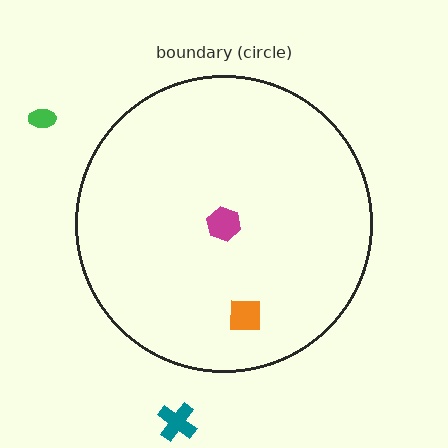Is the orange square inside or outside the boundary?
Inside.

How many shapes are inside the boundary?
2 inside, 2 outside.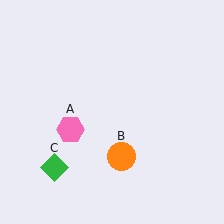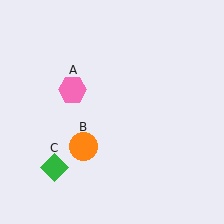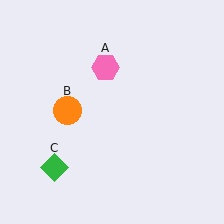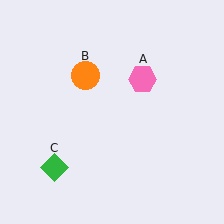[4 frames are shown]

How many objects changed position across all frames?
2 objects changed position: pink hexagon (object A), orange circle (object B).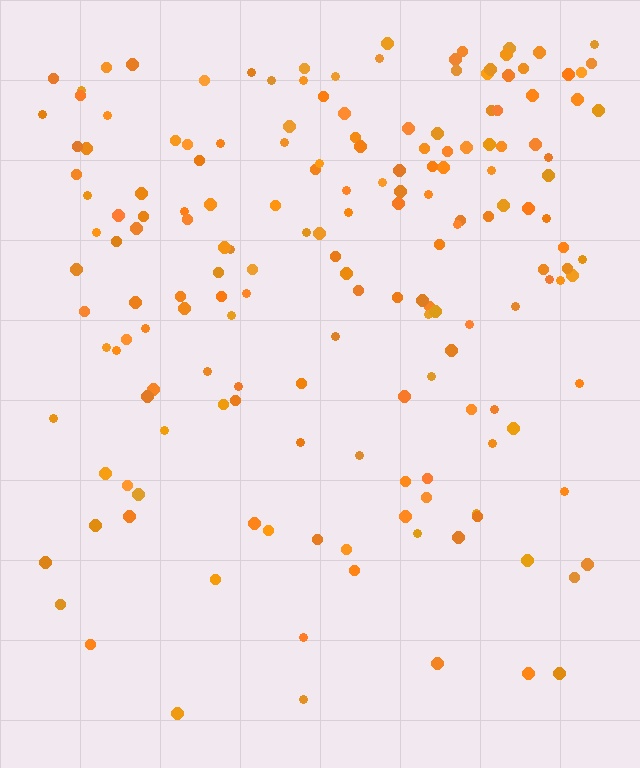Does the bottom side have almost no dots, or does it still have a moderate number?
Still a moderate number, just noticeably fewer than the top.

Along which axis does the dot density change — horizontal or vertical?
Vertical.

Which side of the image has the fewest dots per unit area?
The bottom.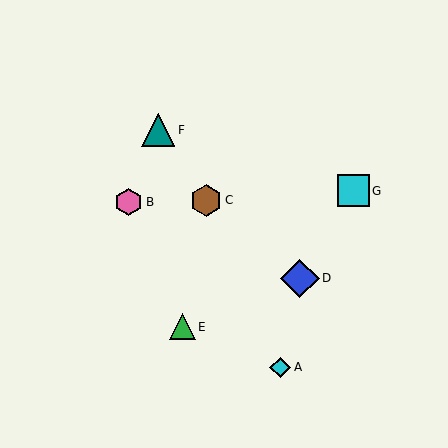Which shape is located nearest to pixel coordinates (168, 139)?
The teal triangle (labeled F) at (158, 130) is nearest to that location.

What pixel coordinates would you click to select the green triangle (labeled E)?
Click at (182, 327) to select the green triangle E.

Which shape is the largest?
The blue diamond (labeled D) is the largest.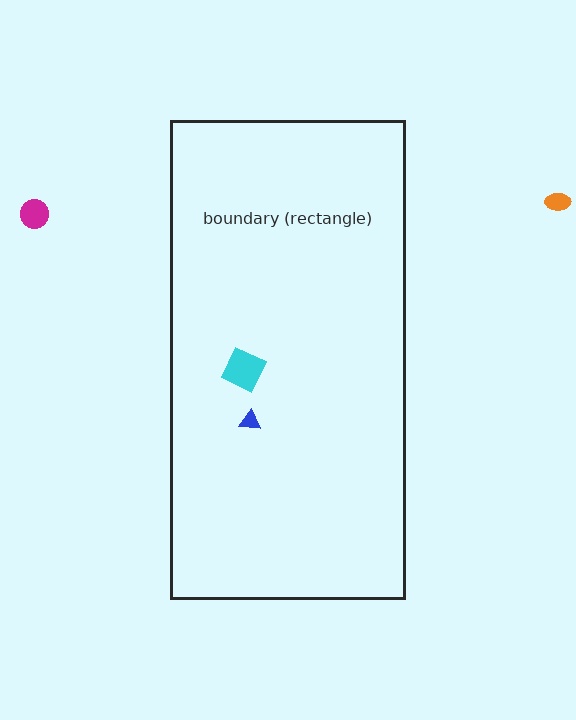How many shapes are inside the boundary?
2 inside, 2 outside.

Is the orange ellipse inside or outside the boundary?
Outside.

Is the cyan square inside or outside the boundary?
Inside.